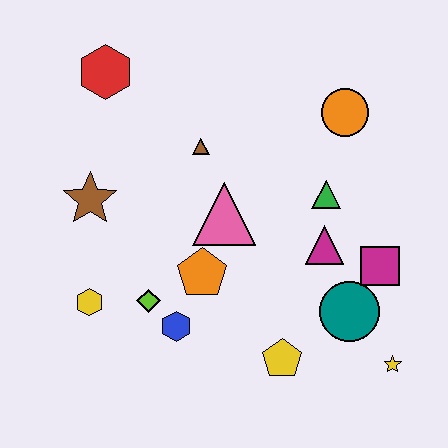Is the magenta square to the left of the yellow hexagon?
No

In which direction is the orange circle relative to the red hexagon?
The orange circle is to the right of the red hexagon.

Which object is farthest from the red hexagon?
The yellow star is farthest from the red hexagon.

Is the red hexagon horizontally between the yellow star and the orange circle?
No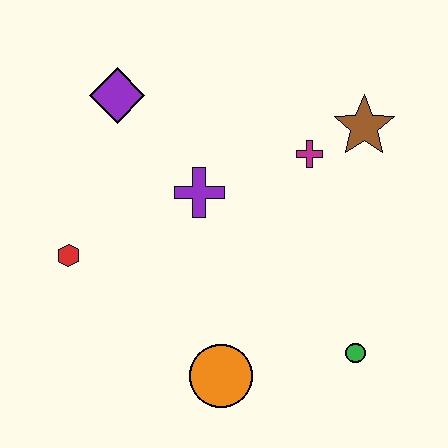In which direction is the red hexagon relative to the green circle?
The red hexagon is to the left of the green circle.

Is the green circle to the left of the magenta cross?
No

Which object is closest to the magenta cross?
The brown star is closest to the magenta cross.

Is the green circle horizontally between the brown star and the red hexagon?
Yes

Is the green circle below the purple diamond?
Yes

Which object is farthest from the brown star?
The red hexagon is farthest from the brown star.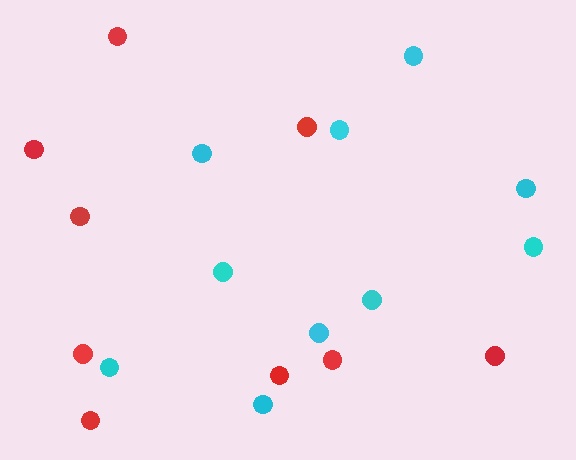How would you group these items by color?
There are 2 groups: one group of cyan circles (10) and one group of red circles (9).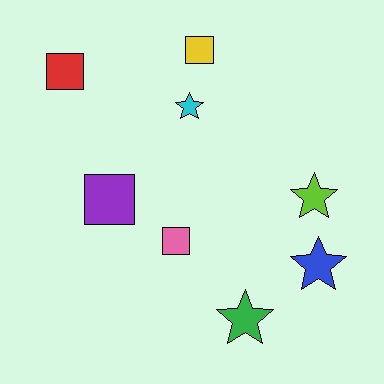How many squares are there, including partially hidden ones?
There are 4 squares.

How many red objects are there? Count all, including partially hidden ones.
There is 1 red object.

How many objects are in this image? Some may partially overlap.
There are 8 objects.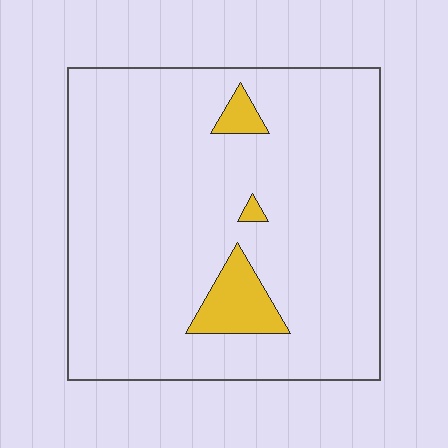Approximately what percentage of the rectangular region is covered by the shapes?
Approximately 5%.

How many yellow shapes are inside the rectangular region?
3.